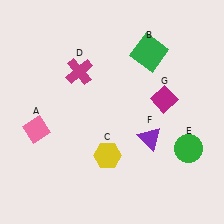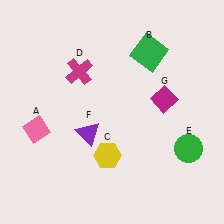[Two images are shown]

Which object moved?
The purple triangle (F) moved left.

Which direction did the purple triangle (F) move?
The purple triangle (F) moved left.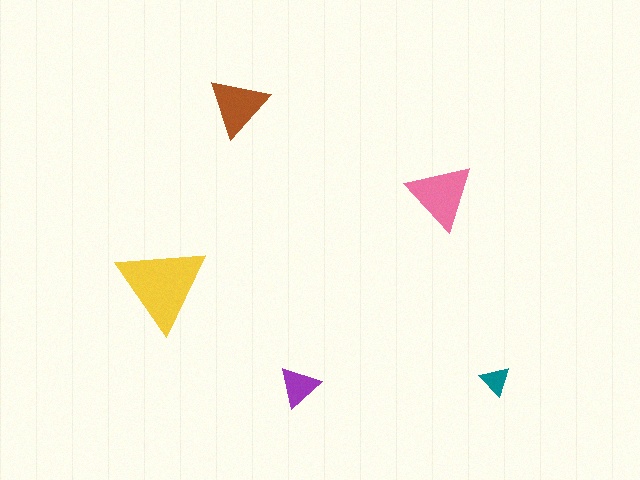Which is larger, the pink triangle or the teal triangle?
The pink one.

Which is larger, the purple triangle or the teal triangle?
The purple one.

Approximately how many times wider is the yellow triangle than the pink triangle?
About 1.5 times wider.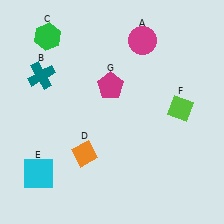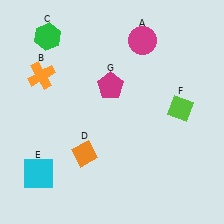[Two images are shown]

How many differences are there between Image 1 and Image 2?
There is 1 difference between the two images.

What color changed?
The cross (B) changed from teal in Image 1 to orange in Image 2.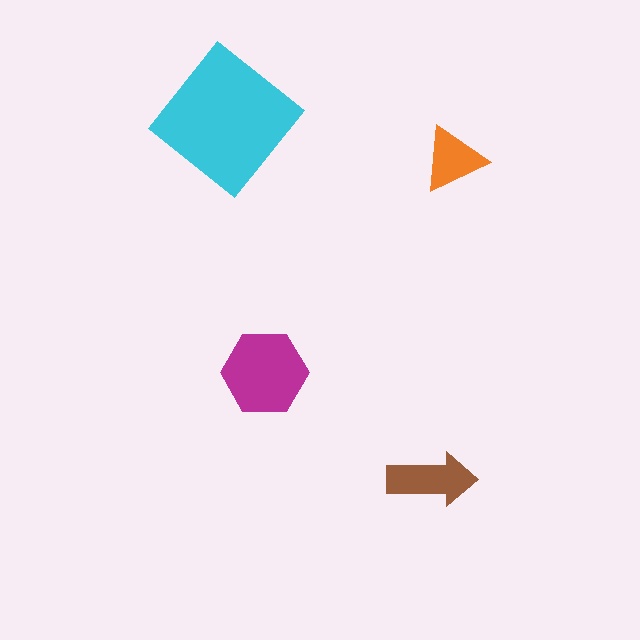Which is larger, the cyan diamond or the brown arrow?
The cyan diamond.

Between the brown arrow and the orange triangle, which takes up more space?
The brown arrow.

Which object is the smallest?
The orange triangle.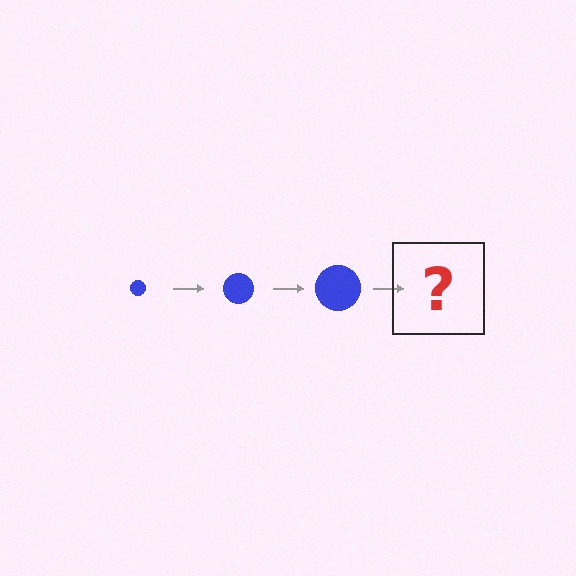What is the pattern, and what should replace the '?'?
The pattern is that the circle gets progressively larger each step. The '?' should be a blue circle, larger than the previous one.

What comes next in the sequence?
The next element should be a blue circle, larger than the previous one.